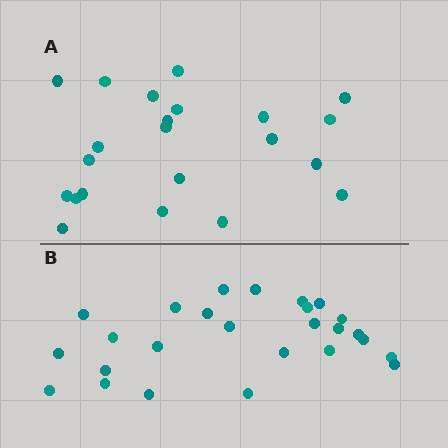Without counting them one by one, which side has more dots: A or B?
Region B (the bottom region) has more dots.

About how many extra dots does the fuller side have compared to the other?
Region B has about 4 more dots than region A.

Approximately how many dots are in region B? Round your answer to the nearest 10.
About 30 dots. (The exact count is 26, which rounds to 30.)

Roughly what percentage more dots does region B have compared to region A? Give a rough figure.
About 20% more.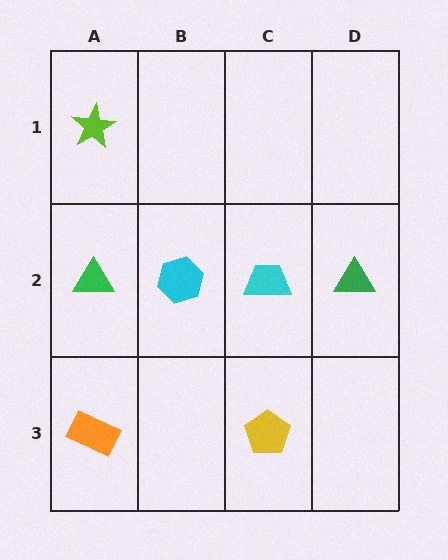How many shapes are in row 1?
1 shape.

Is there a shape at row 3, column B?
No, that cell is empty.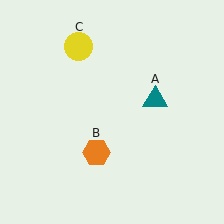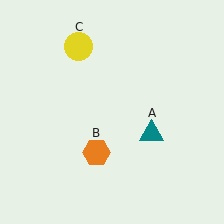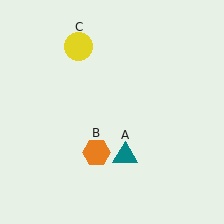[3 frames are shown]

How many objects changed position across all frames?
1 object changed position: teal triangle (object A).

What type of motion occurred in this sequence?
The teal triangle (object A) rotated clockwise around the center of the scene.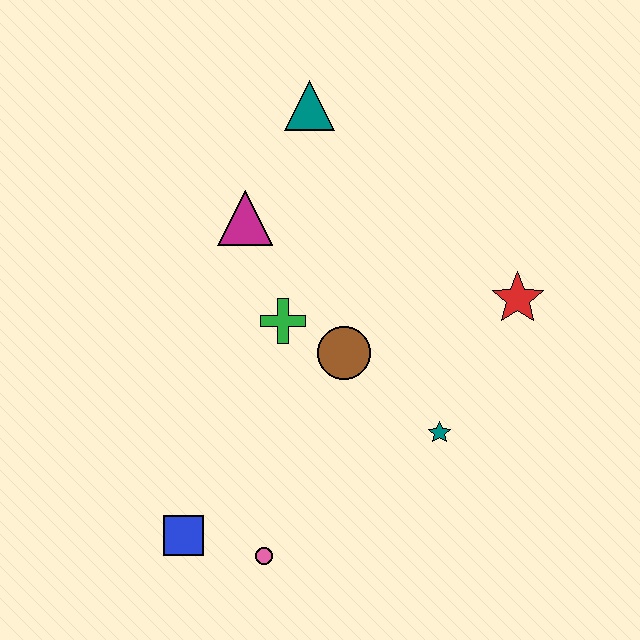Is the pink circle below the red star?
Yes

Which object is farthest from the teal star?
The teal triangle is farthest from the teal star.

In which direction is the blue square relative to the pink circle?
The blue square is to the left of the pink circle.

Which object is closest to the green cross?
The brown circle is closest to the green cross.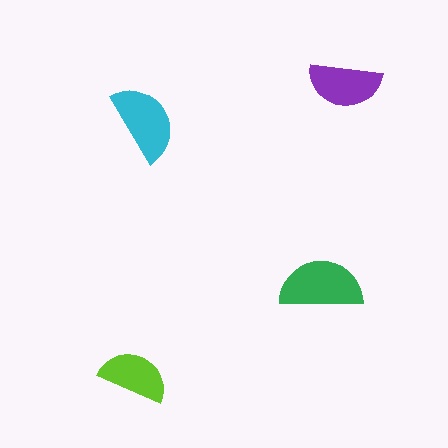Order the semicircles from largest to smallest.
the green one, the cyan one, the purple one, the lime one.